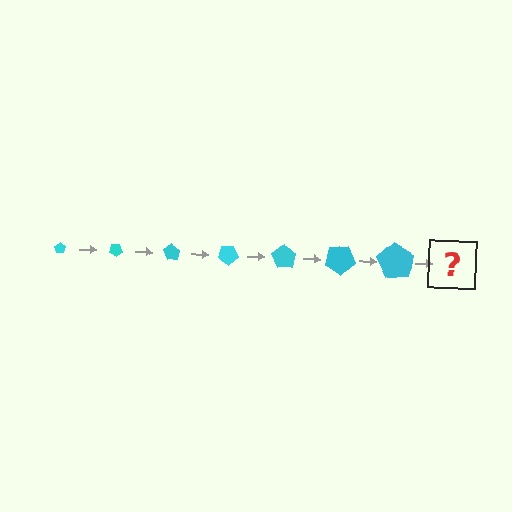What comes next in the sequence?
The next element should be a pentagon, larger than the previous one and rotated 245 degrees from the start.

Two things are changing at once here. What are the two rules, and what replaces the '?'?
The two rules are that the pentagon grows larger each step and it rotates 35 degrees each step. The '?' should be a pentagon, larger than the previous one and rotated 245 degrees from the start.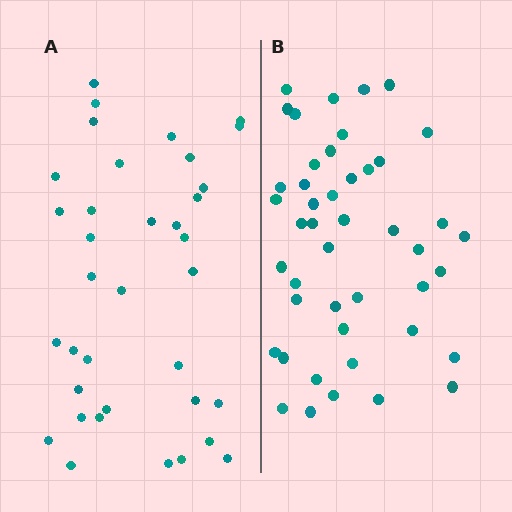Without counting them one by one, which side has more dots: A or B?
Region B (the right region) has more dots.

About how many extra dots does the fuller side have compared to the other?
Region B has roughly 8 or so more dots than region A.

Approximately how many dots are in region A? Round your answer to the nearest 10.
About 40 dots. (The exact count is 36, which rounds to 40.)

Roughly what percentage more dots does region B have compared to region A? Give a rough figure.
About 25% more.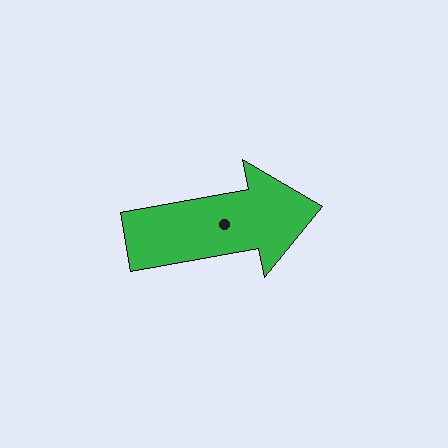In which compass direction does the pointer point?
East.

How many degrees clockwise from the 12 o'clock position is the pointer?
Approximately 80 degrees.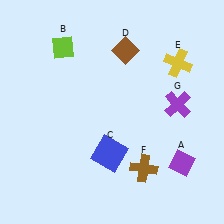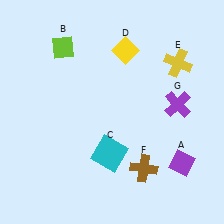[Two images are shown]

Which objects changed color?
C changed from blue to cyan. D changed from brown to yellow.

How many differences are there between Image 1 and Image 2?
There are 2 differences between the two images.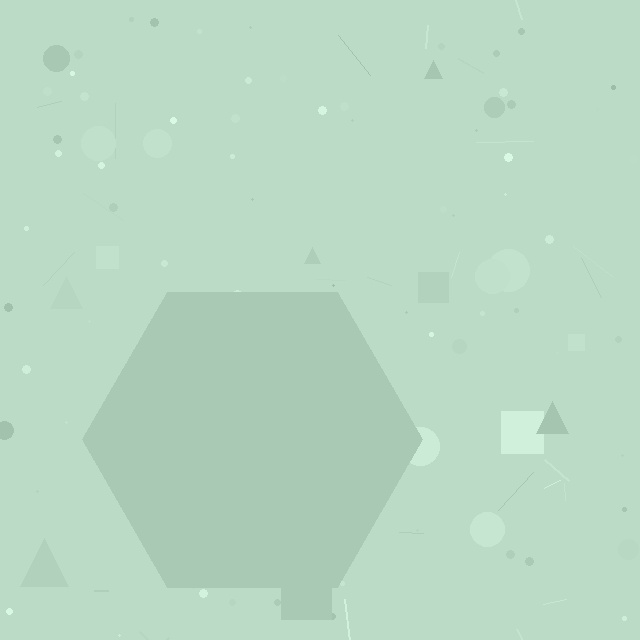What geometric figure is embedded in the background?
A hexagon is embedded in the background.